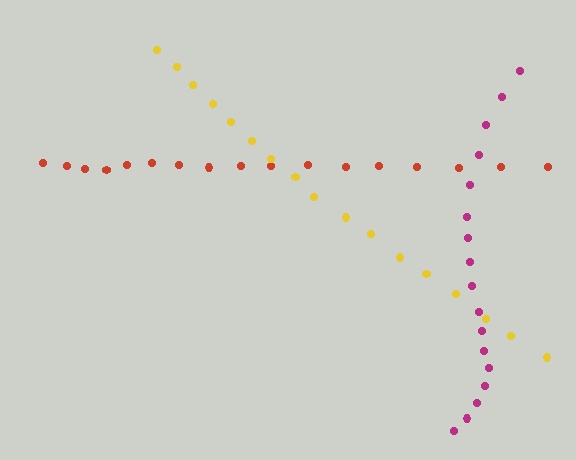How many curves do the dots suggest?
There are 3 distinct paths.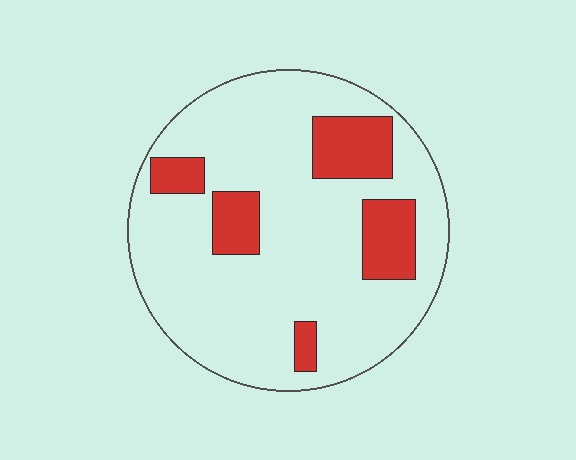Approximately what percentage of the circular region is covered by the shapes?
Approximately 20%.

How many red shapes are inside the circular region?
5.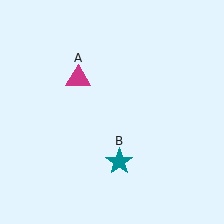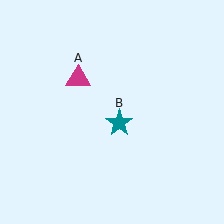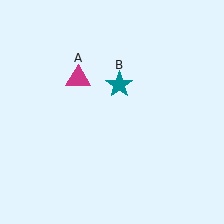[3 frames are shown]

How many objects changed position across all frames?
1 object changed position: teal star (object B).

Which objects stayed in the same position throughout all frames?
Magenta triangle (object A) remained stationary.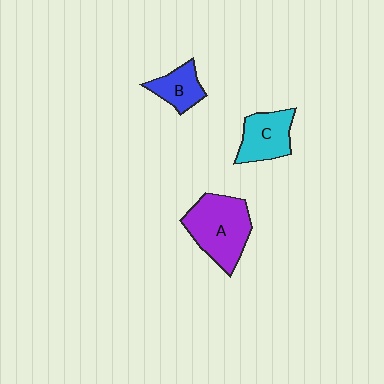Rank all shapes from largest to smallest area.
From largest to smallest: A (purple), C (cyan), B (blue).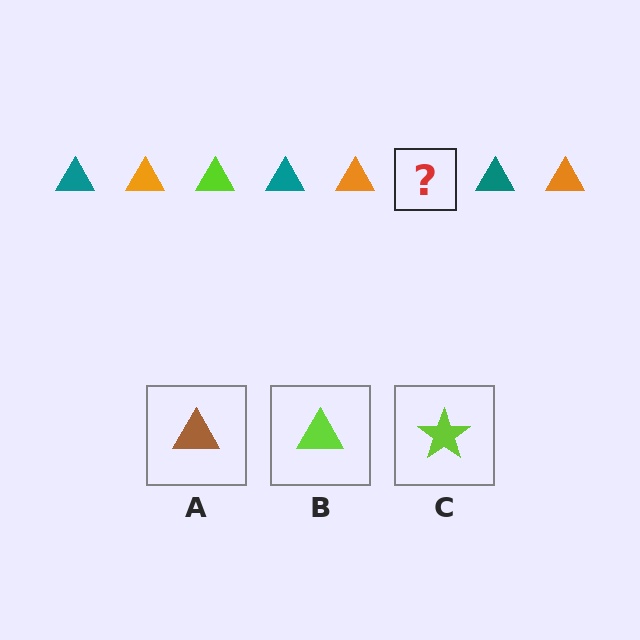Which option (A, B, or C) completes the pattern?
B.